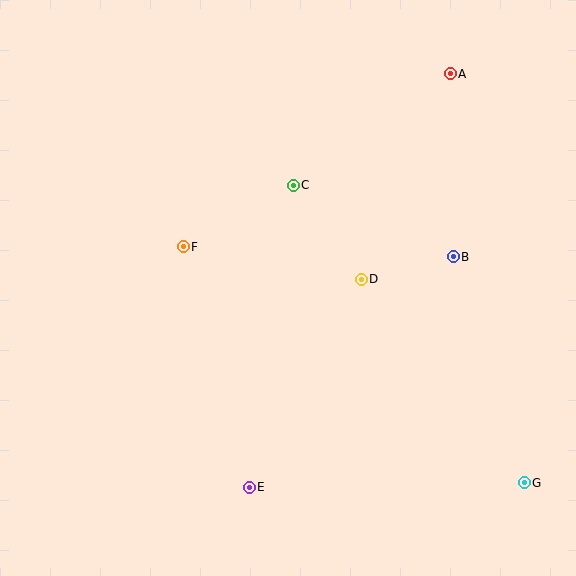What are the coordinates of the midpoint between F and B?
The midpoint between F and B is at (318, 252).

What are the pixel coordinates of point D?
Point D is at (361, 279).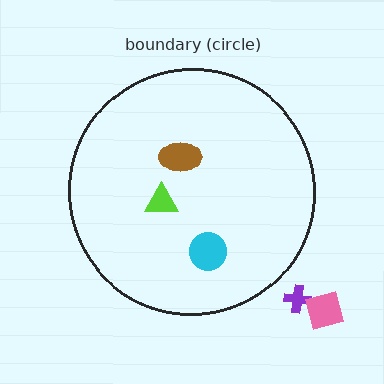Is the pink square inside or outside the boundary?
Outside.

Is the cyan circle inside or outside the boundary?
Inside.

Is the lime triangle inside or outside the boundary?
Inside.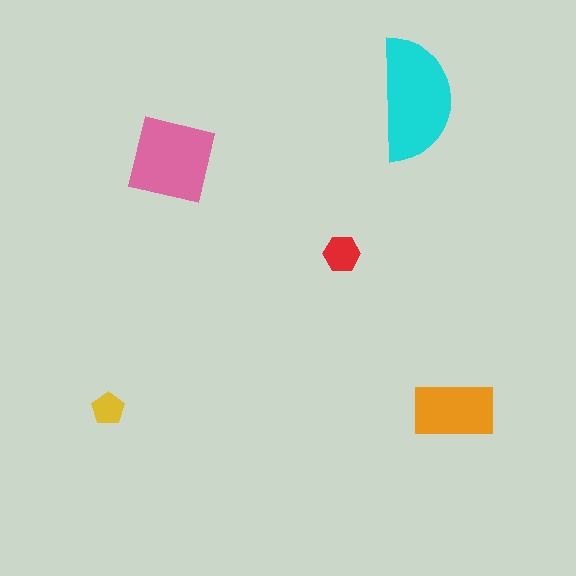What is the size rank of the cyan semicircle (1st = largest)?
1st.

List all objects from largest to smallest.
The cyan semicircle, the pink square, the orange rectangle, the red hexagon, the yellow pentagon.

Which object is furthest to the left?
The yellow pentagon is leftmost.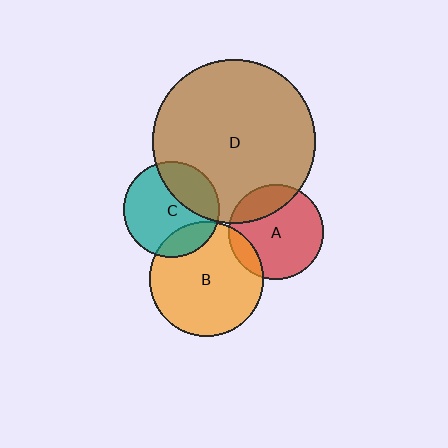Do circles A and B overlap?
Yes.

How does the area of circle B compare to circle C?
Approximately 1.4 times.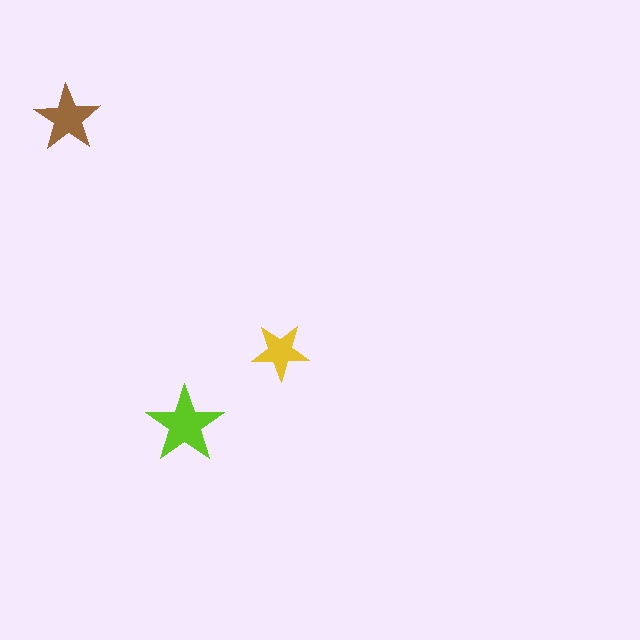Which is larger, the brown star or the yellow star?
The brown one.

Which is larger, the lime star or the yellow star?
The lime one.